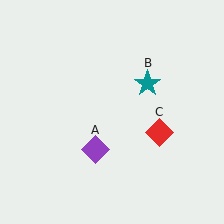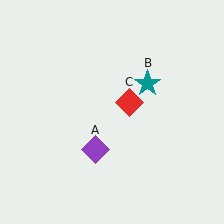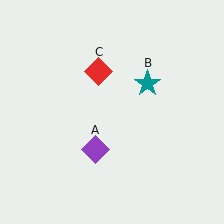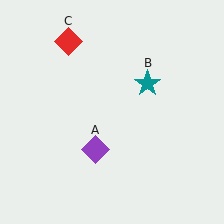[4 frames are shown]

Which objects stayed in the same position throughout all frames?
Purple diamond (object A) and teal star (object B) remained stationary.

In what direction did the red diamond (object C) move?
The red diamond (object C) moved up and to the left.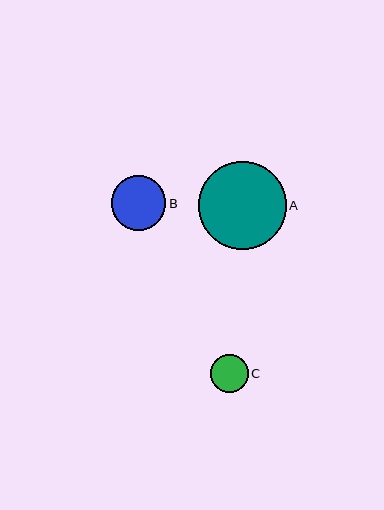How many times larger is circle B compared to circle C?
Circle B is approximately 1.5 times the size of circle C.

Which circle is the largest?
Circle A is the largest with a size of approximately 88 pixels.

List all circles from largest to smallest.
From largest to smallest: A, B, C.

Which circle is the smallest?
Circle C is the smallest with a size of approximately 38 pixels.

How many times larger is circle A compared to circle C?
Circle A is approximately 2.3 times the size of circle C.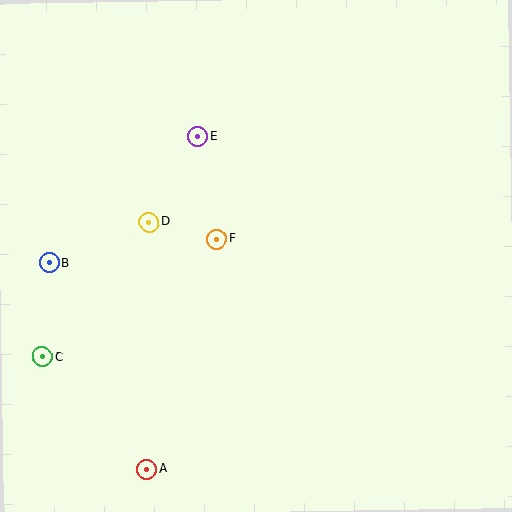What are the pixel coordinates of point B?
Point B is at (49, 263).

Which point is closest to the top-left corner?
Point E is closest to the top-left corner.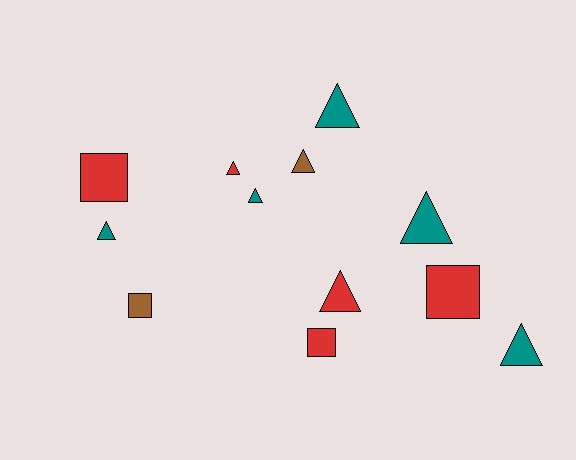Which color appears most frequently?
Teal, with 5 objects.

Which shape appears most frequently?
Triangle, with 8 objects.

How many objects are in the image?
There are 12 objects.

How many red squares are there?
There are 3 red squares.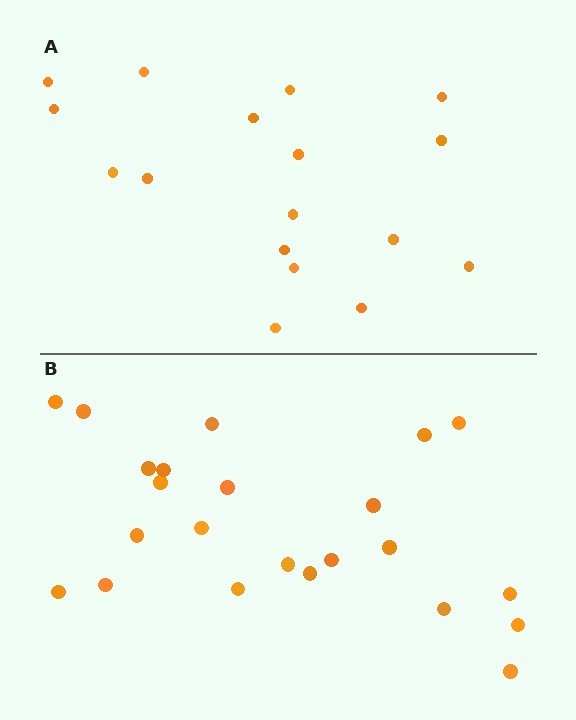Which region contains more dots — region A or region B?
Region B (the bottom region) has more dots.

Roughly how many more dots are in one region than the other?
Region B has about 6 more dots than region A.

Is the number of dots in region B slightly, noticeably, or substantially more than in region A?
Region B has noticeably more, but not dramatically so. The ratio is roughly 1.4 to 1.